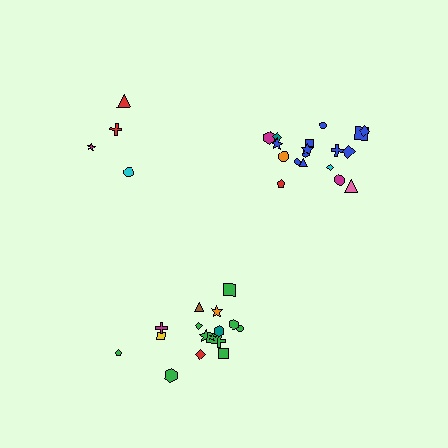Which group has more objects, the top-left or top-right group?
The top-right group.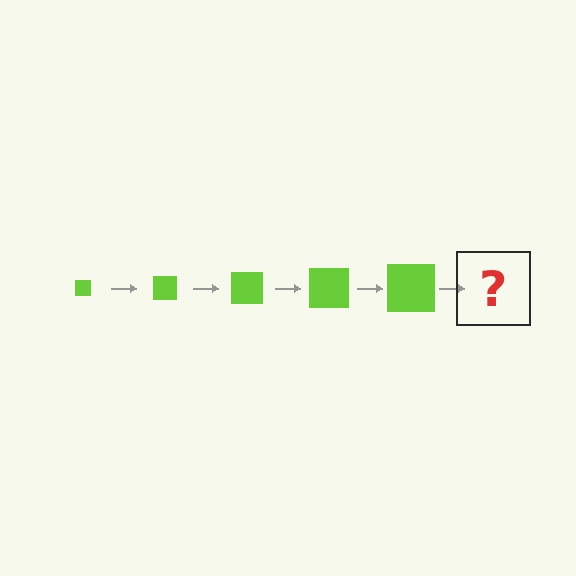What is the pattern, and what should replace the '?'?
The pattern is that the square gets progressively larger each step. The '?' should be a lime square, larger than the previous one.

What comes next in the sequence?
The next element should be a lime square, larger than the previous one.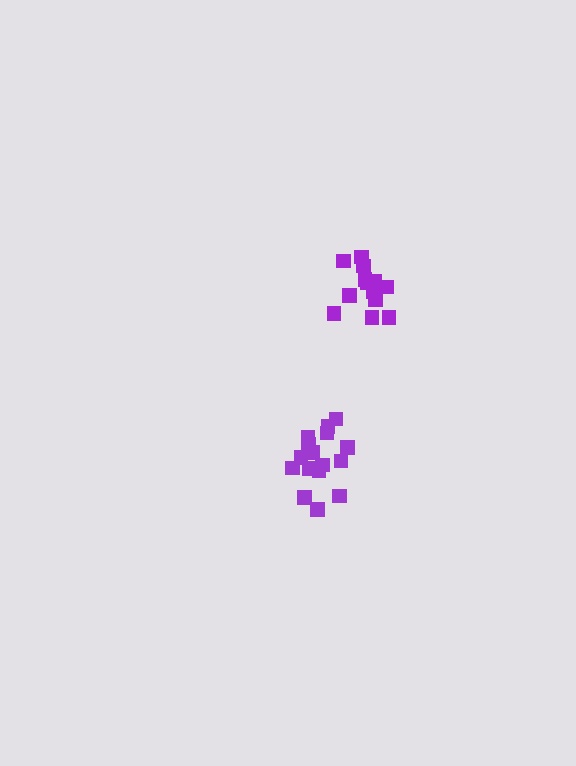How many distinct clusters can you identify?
There are 2 distinct clusters.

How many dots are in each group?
Group 1: 13 dots, Group 2: 16 dots (29 total).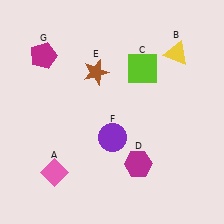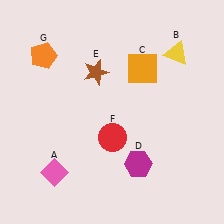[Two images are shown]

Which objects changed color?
C changed from lime to orange. F changed from purple to red. G changed from magenta to orange.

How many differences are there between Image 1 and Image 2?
There are 3 differences between the two images.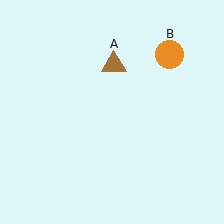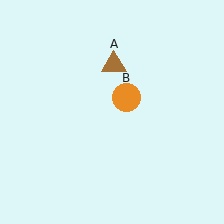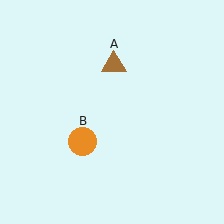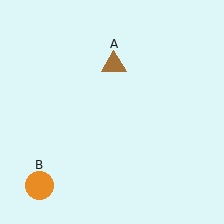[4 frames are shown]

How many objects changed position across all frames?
1 object changed position: orange circle (object B).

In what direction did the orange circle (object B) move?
The orange circle (object B) moved down and to the left.